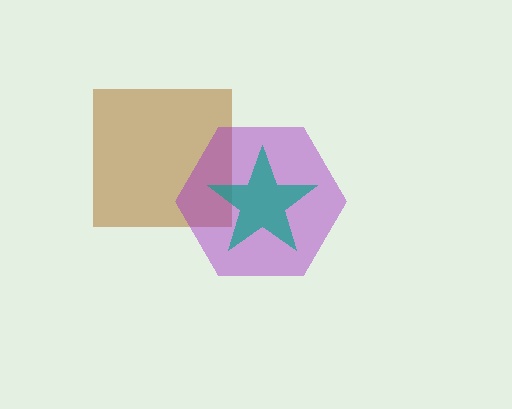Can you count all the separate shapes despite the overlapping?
Yes, there are 3 separate shapes.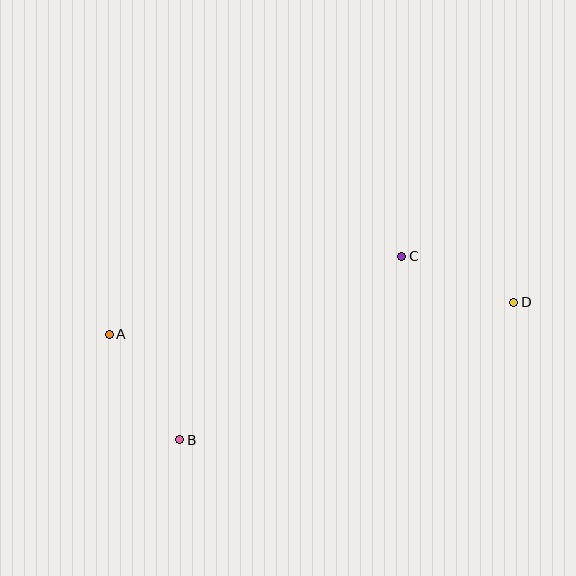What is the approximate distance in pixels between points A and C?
The distance between A and C is approximately 303 pixels.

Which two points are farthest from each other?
Points A and D are farthest from each other.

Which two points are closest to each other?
Points C and D are closest to each other.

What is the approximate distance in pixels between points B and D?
The distance between B and D is approximately 361 pixels.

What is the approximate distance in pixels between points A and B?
The distance between A and B is approximately 127 pixels.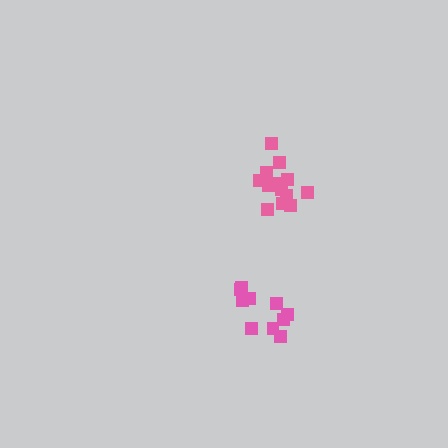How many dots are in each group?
Group 1: 11 dots, Group 2: 14 dots (25 total).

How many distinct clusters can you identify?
There are 2 distinct clusters.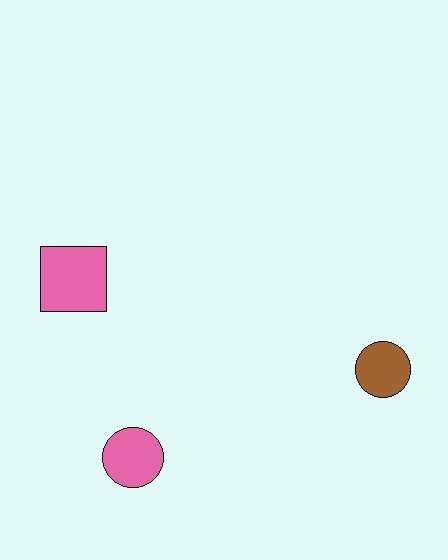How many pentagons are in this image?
There are no pentagons.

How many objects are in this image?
There are 3 objects.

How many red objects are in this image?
There are no red objects.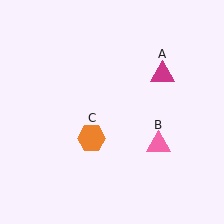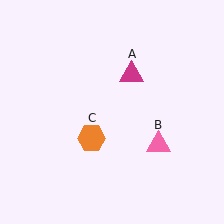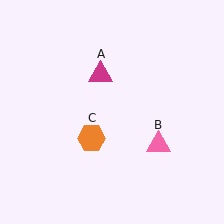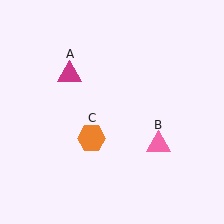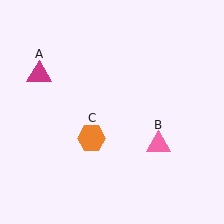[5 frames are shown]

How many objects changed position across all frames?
1 object changed position: magenta triangle (object A).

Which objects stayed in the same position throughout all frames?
Pink triangle (object B) and orange hexagon (object C) remained stationary.